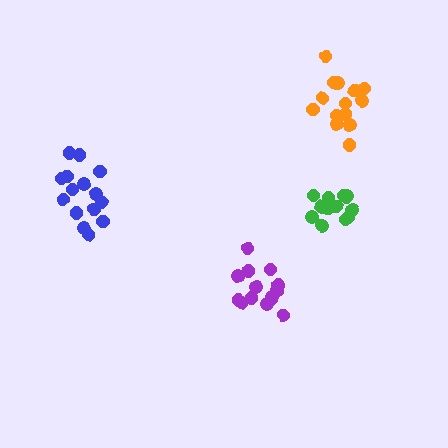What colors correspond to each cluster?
The clusters are colored: blue, green, purple, orange.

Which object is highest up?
The orange cluster is topmost.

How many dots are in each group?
Group 1: 15 dots, Group 2: 15 dots, Group 3: 14 dots, Group 4: 15 dots (59 total).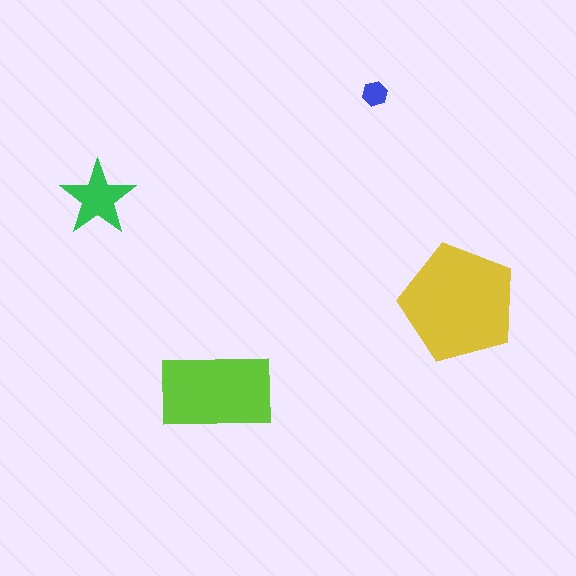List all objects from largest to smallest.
The yellow pentagon, the lime rectangle, the green star, the blue hexagon.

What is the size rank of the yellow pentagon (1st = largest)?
1st.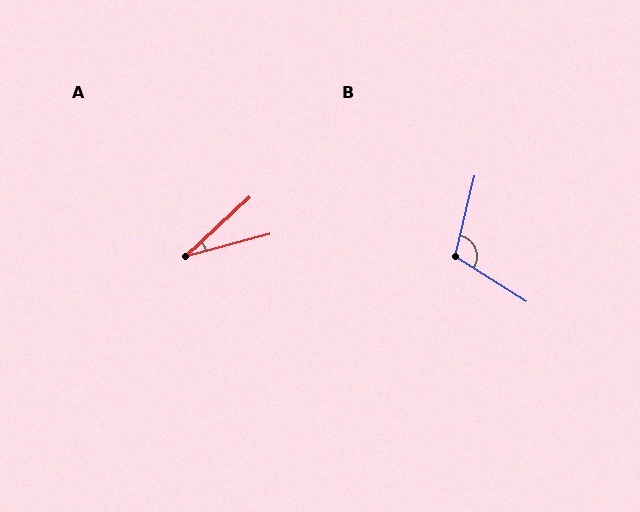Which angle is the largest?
B, at approximately 109 degrees.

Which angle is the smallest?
A, at approximately 28 degrees.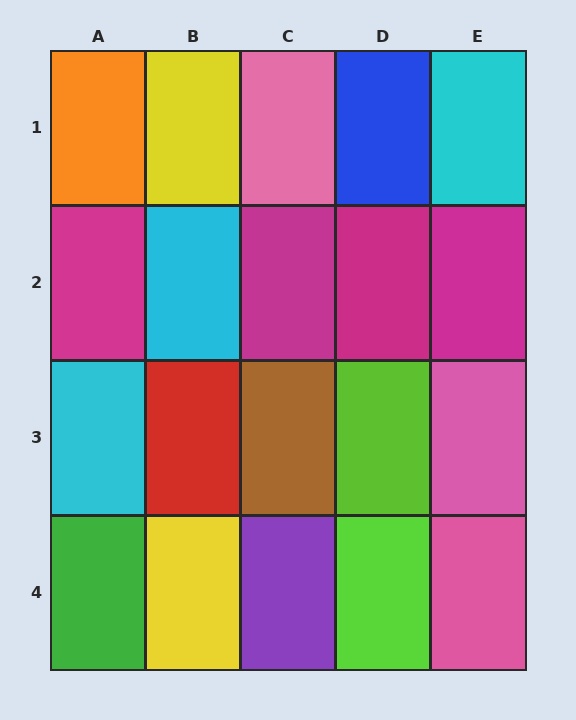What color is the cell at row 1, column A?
Orange.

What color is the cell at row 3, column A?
Cyan.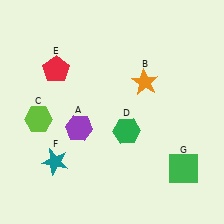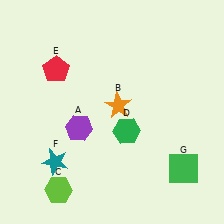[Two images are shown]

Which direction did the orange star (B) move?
The orange star (B) moved left.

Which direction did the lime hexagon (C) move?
The lime hexagon (C) moved down.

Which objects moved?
The objects that moved are: the orange star (B), the lime hexagon (C).